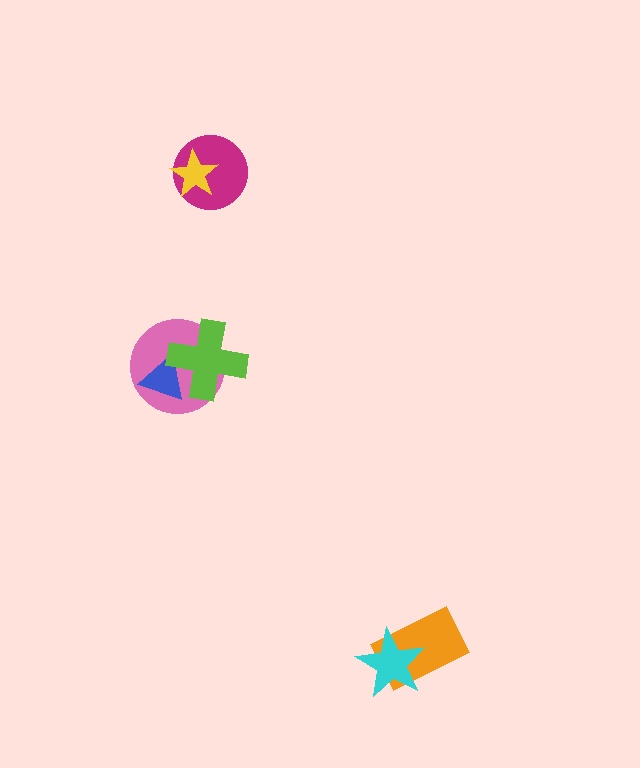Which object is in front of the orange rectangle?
The cyan star is in front of the orange rectangle.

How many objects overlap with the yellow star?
1 object overlaps with the yellow star.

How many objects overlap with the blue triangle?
2 objects overlap with the blue triangle.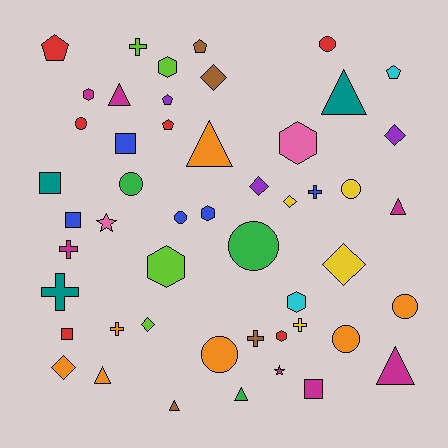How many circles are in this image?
There are 9 circles.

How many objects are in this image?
There are 50 objects.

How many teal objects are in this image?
There are 3 teal objects.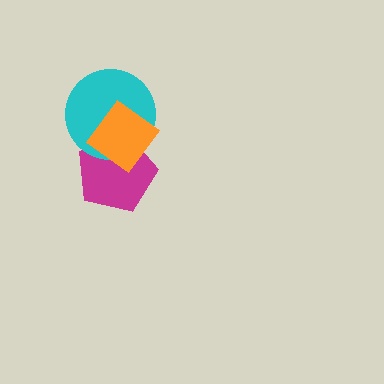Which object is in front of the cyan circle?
The orange diamond is in front of the cyan circle.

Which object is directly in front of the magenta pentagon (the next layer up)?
The cyan circle is directly in front of the magenta pentagon.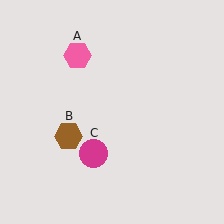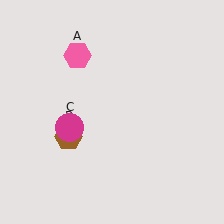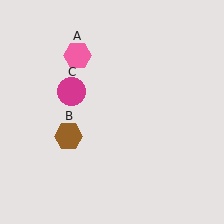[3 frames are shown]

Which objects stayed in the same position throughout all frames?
Pink hexagon (object A) and brown hexagon (object B) remained stationary.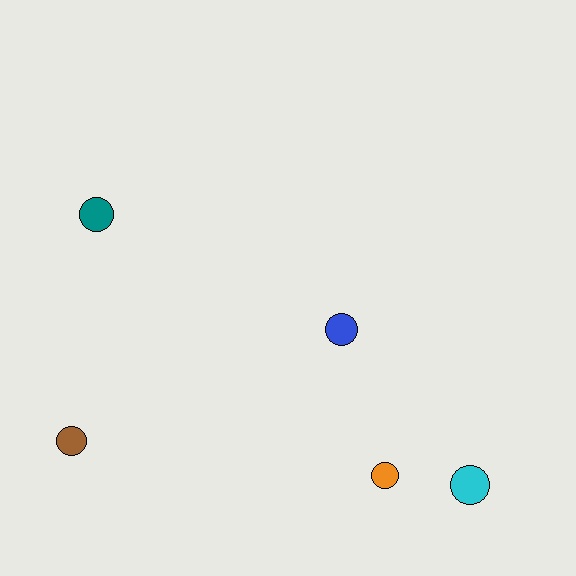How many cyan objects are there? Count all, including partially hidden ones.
There is 1 cyan object.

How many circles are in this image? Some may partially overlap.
There are 5 circles.